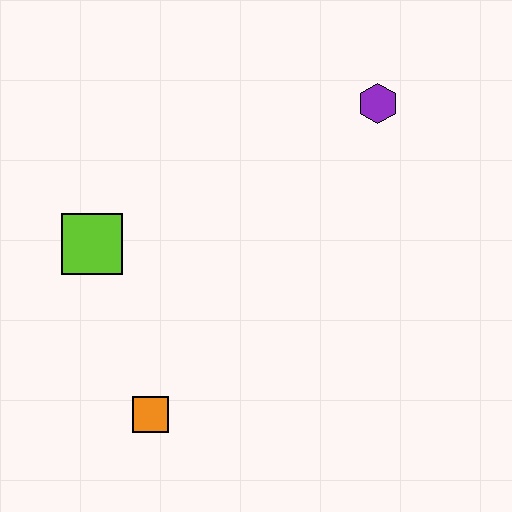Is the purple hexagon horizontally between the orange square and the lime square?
No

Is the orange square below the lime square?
Yes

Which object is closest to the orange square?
The lime square is closest to the orange square.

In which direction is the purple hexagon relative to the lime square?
The purple hexagon is to the right of the lime square.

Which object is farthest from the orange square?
The purple hexagon is farthest from the orange square.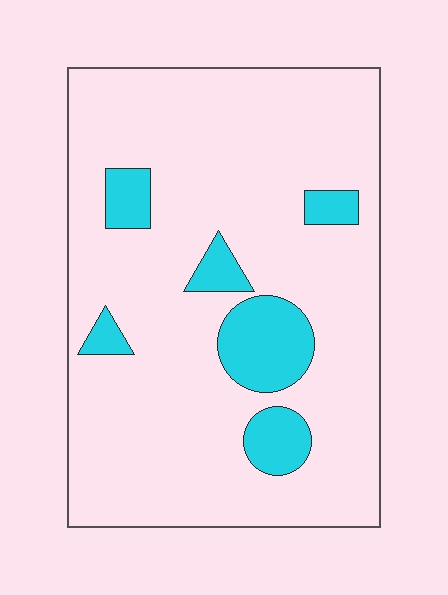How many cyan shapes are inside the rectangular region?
6.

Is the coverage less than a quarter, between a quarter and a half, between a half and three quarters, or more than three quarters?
Less than a quarter.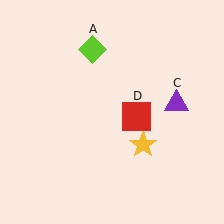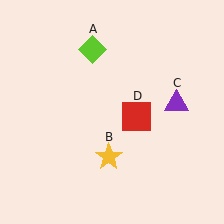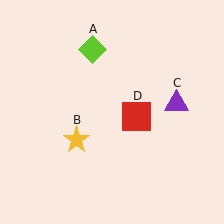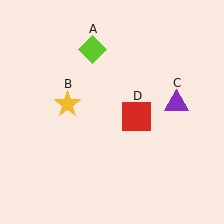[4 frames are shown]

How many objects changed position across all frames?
1 object changed position: yellow star (object B).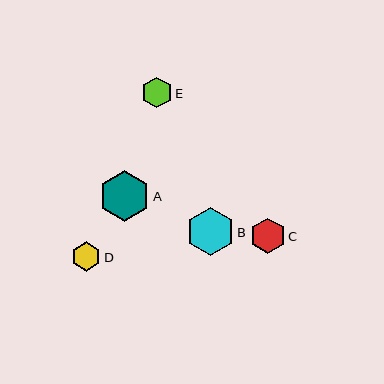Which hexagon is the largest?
Hexagon A is the largest with a size of approximately 51 pixels.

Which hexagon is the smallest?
Hexagon D is the smallest with a size of approximately 29 pixels.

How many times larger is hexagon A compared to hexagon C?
Hexagon A is approximately 1.4 times the size of hexagon C.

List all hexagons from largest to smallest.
From largest to smallest: A, B, C, E, D.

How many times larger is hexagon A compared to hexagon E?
Hexagon A is approximately 1.7 times the size of hexagon E.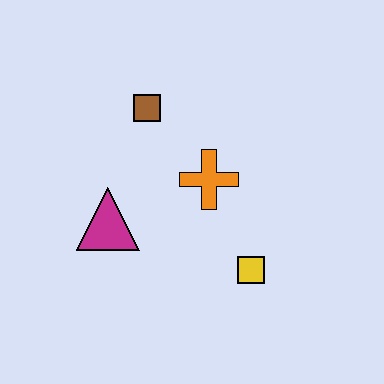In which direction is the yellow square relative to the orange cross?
The yellow square is below the orange cross.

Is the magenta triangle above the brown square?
No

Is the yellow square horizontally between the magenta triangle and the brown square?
No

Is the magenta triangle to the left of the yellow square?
Yes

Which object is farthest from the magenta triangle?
The yellow square is farthest from the magenta triangle.